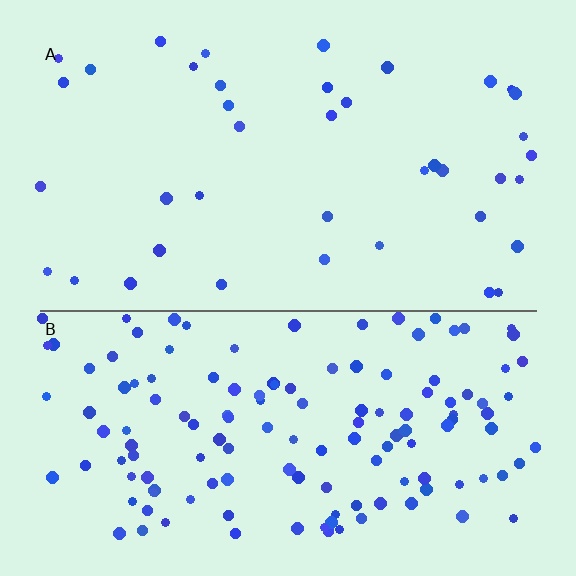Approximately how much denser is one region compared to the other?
Approximately 3.5× — region B over region A.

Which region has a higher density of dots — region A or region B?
B (the bottom).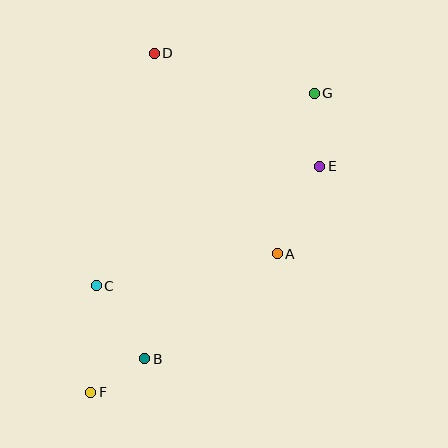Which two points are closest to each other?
Points B and F are closest to each other.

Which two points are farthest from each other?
Points F and G are farthest from each other.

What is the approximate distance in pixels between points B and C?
The distance between B and C is approximately 88 pixels.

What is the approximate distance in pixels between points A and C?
The distance between A and C is approximately 184 pixels.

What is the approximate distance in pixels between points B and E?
The distance between B and E is approximately 260 pixels.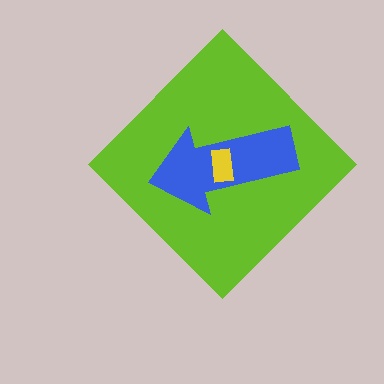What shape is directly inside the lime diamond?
The blue arrow.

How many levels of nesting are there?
3.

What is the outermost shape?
The lime diamond.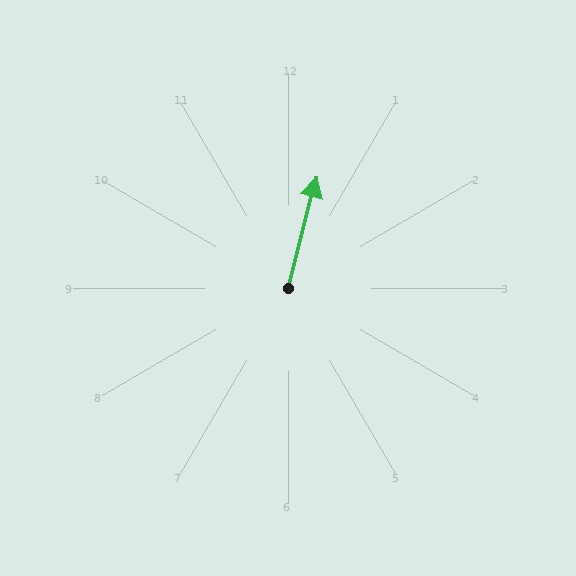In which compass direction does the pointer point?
North.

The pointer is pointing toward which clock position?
Roughly 12 o'clock.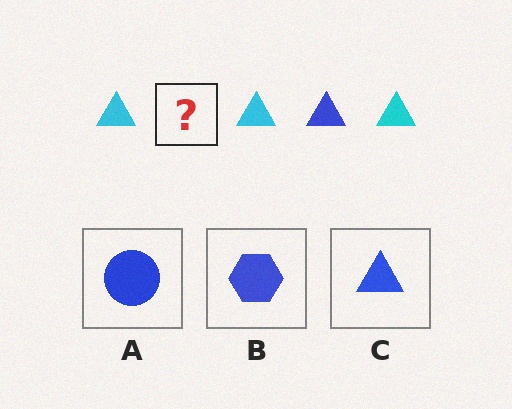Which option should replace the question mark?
Option C.